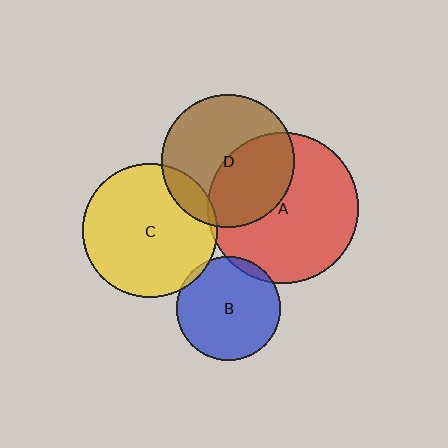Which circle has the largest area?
Circle A (red).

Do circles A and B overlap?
Yes.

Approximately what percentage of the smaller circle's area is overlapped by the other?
Approximately 5%.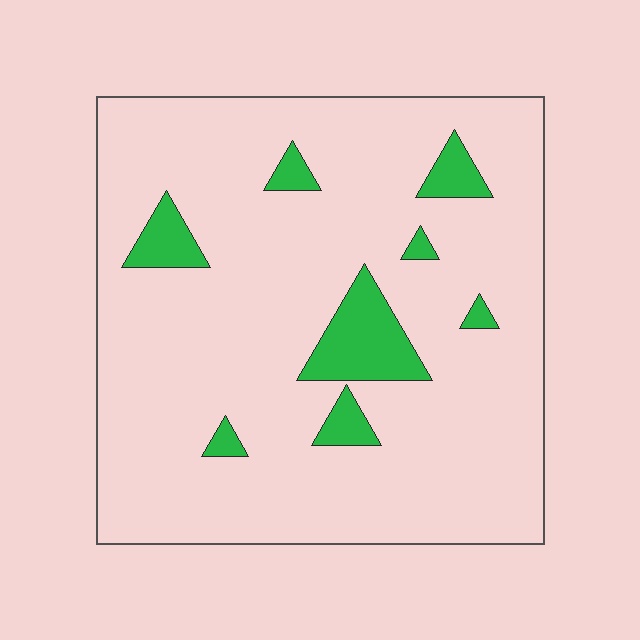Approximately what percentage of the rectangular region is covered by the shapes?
Approximately 10%.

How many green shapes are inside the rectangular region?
8.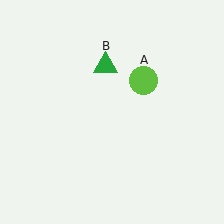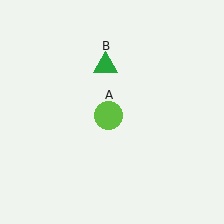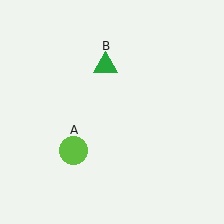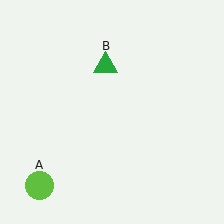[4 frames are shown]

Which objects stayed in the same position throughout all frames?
Green triangle (object B) remained stationary.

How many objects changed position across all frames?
1 object changed position: lime circle (object A).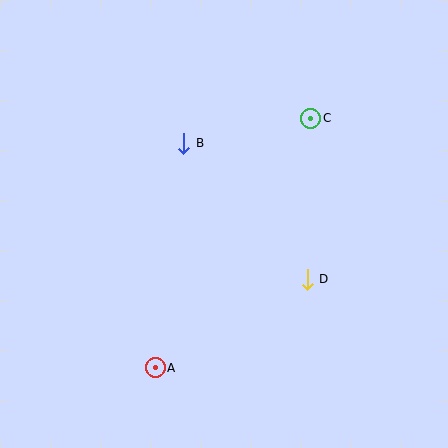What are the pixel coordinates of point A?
Point A is at (155, 368).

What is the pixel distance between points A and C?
The distance between A and C is 294 pixels.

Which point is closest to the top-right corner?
Point C is closest to the top-right corner.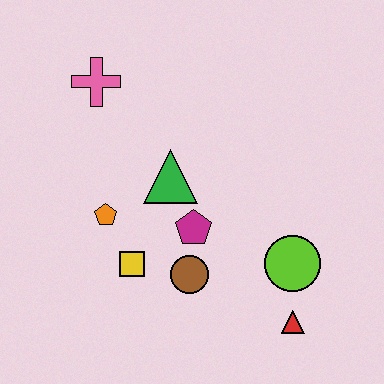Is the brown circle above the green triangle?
No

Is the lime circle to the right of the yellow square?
Yes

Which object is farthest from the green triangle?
The red triangle is farthest from the green triangle.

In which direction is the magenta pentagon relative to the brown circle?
The magenta pentagon is above the brown circle.